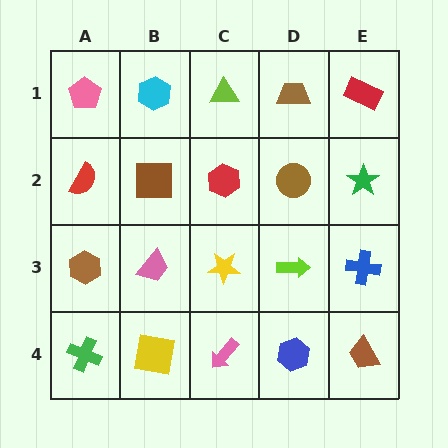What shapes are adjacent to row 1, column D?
A brown circle (row 2, column D), a lime triangle (row 1, column C), a red rectangle (row 1, column E).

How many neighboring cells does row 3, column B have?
4.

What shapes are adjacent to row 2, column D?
A brown trapezoid (row 1, column D), a lime arrow (row 3, column D), a red hexagon (row 2, column C), a green star (row 2, column E).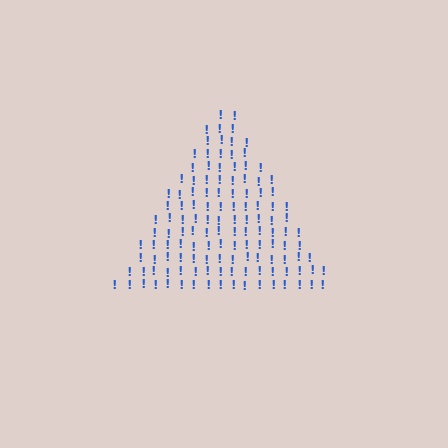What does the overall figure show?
The overall figure shows a triangle.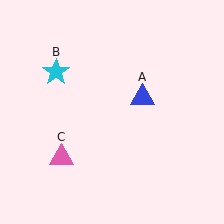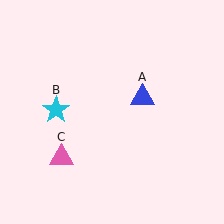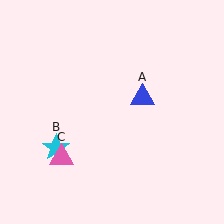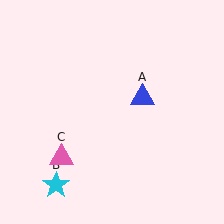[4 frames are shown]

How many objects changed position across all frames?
1 object changed position: cyan star (object B).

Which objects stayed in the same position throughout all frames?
Blue triangle (object A) and pink triangle (object C) remained stationary.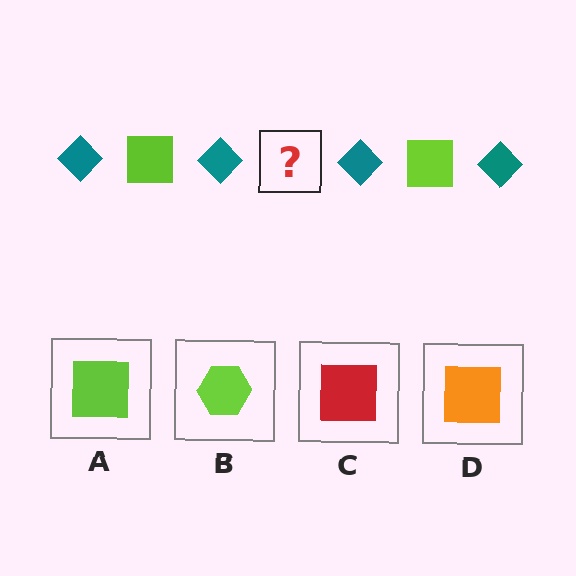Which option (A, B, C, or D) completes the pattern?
A.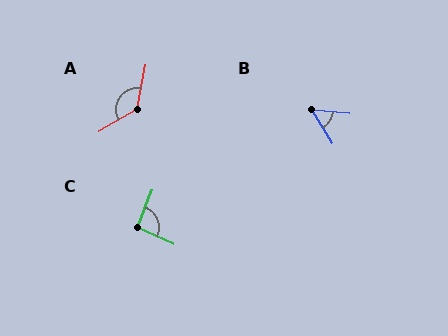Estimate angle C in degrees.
Approximately 92 degrees.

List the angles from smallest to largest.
B (53°), C (92°), A (131°).